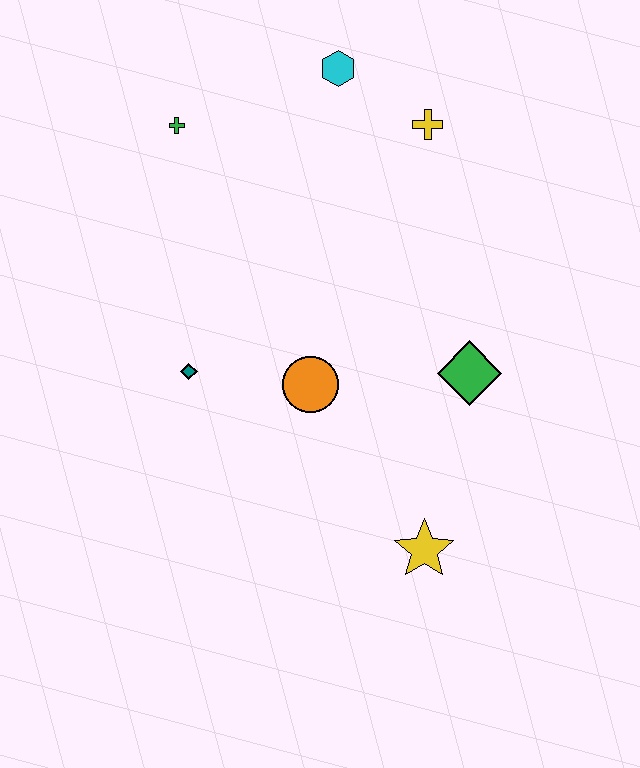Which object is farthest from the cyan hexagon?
The yellow star is farthest from the cyan hexagon.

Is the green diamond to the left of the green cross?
No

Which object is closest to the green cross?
The cyan hexagon is closest to the green cross.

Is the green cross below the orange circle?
No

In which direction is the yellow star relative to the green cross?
The yellow star is below the green cross.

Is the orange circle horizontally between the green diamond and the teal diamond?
Yes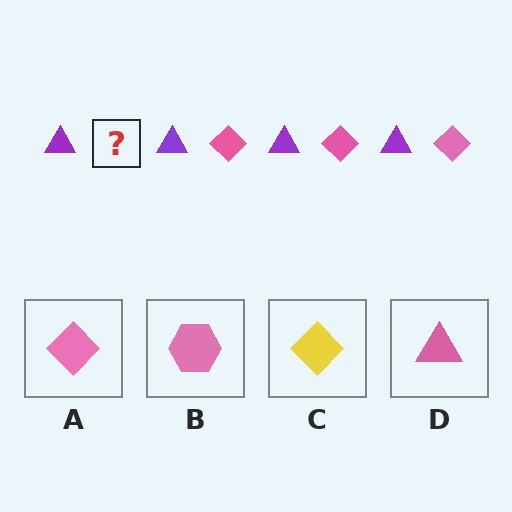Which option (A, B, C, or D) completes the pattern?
A.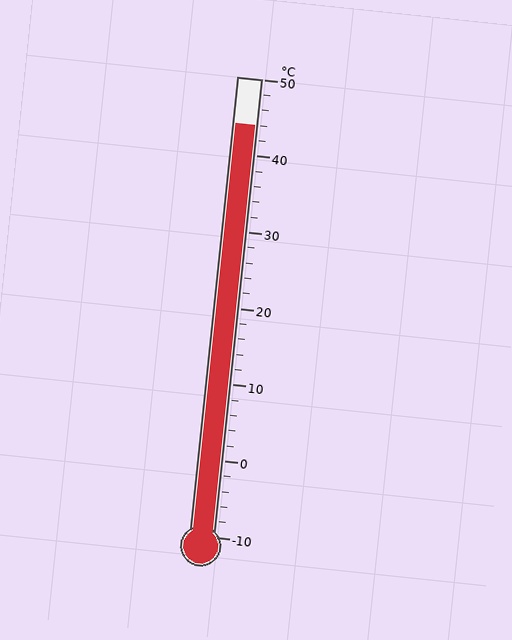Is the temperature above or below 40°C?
The temperature is above 40°C.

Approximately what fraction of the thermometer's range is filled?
The thermometer is filled to approximately 90% of its range.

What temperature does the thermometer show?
The thermometer shows approximately 44°C.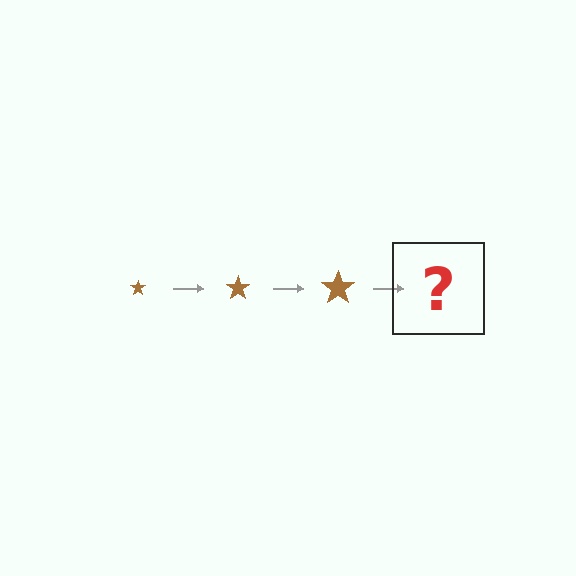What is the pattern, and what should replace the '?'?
The pattern is that the star gets progressively larger each step. The '?' should be a brown star, larger than the previous one.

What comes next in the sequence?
The next element should be a brown star, larger than the previous one.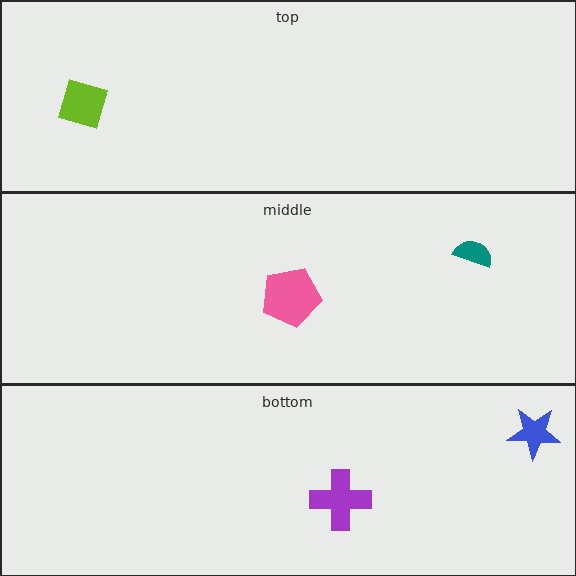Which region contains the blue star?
The bottom region.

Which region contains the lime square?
The top region.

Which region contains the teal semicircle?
The middle region.